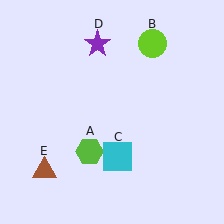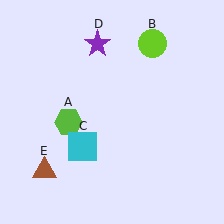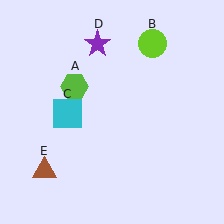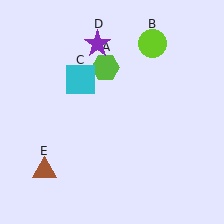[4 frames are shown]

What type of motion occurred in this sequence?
The lime hexagon (object A), cyan square (object C) rotated clockwise around the center of the scene.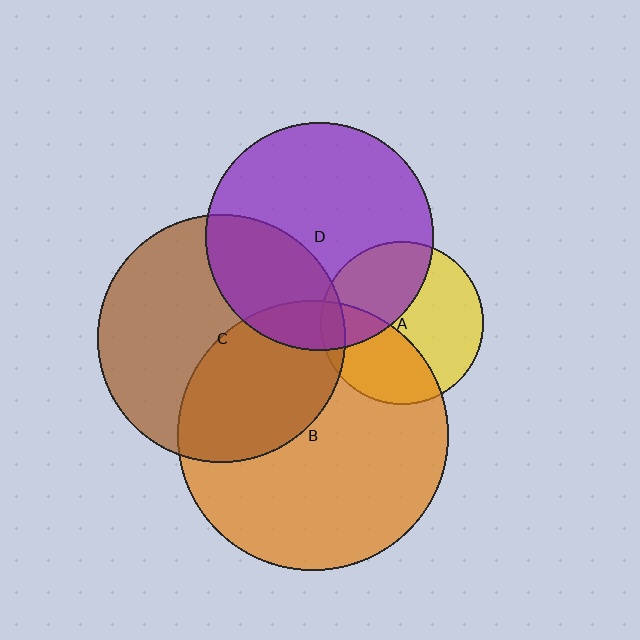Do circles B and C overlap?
Yes.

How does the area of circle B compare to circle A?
Approximately 2.8 times.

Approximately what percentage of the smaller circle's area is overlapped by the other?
Approximately 40%.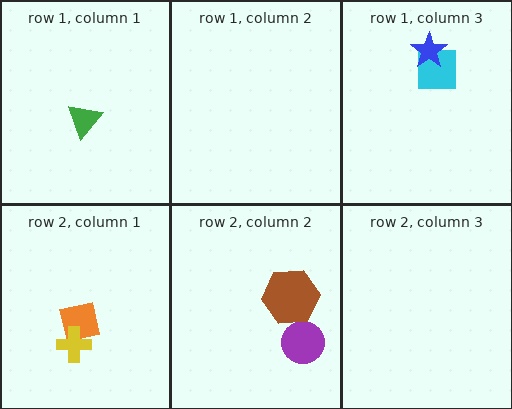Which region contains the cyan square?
The row 1, column 3 region.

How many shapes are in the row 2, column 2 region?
2.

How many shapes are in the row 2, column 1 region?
2.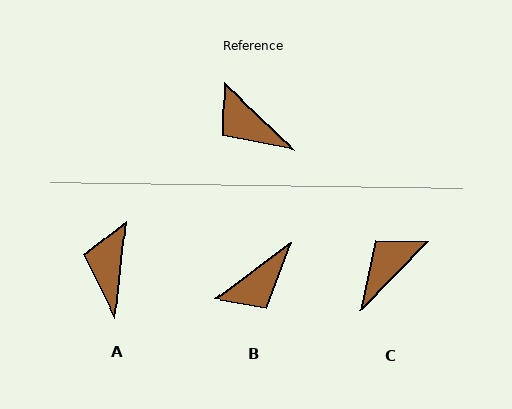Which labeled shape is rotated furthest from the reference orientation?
C, about 91 degrees away.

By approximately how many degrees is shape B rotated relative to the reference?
Approximately 81 degrees counter-clockwise.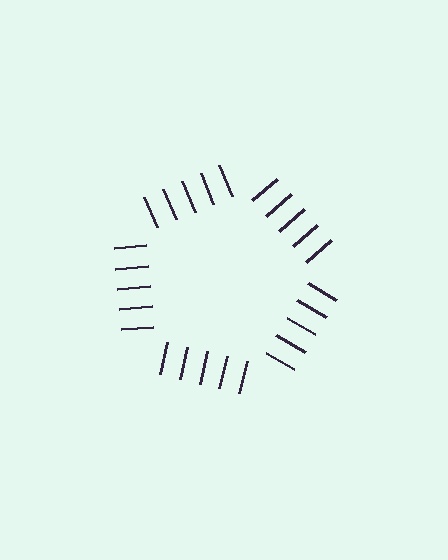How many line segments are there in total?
25 — 5 along each of the 5 edges.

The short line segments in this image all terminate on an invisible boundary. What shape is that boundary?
An illusory pentagon — the line segments terminate on its edges but no continuous stroke is drawn.